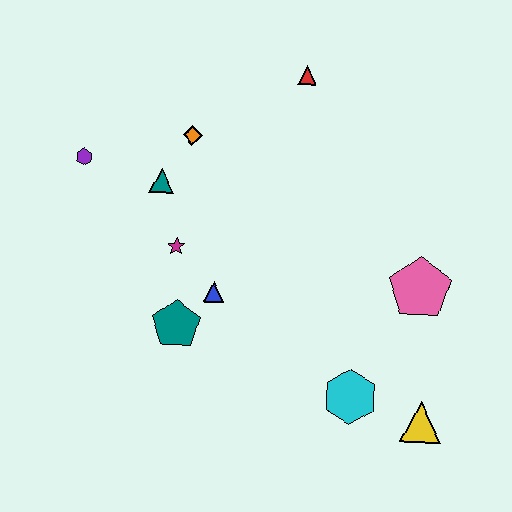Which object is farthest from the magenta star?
The yellow triangle is farthest from the magenta star.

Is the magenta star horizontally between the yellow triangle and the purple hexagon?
Yes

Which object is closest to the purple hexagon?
The teal triangle is closest to the purple hexagon.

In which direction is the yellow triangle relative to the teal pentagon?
The yellow triangle is to the right of the teal pentagon.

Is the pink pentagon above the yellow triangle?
Yes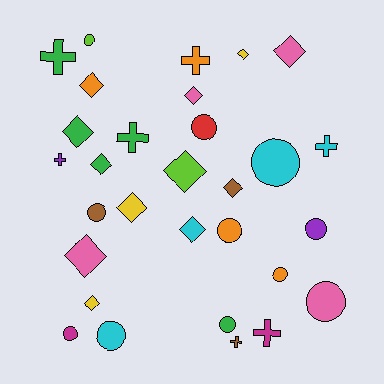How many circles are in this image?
There are 11 circles.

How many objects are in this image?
There are 30 objects.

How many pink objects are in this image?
There are 4 pink objects.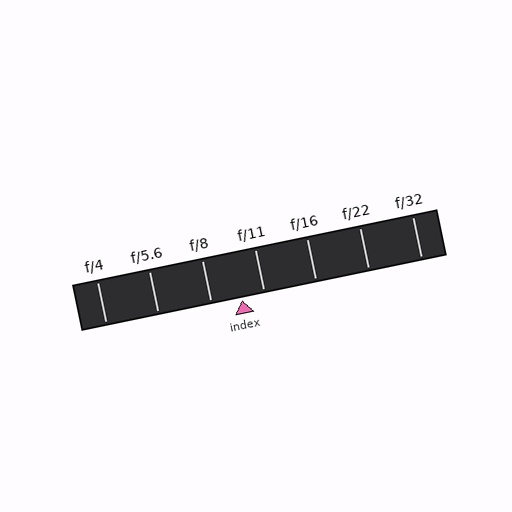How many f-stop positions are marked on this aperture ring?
There are 7 f-stop positions marked.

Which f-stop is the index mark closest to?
The index mark is closest to f/11.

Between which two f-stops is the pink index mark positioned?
The index mark is between f/8 and f/11.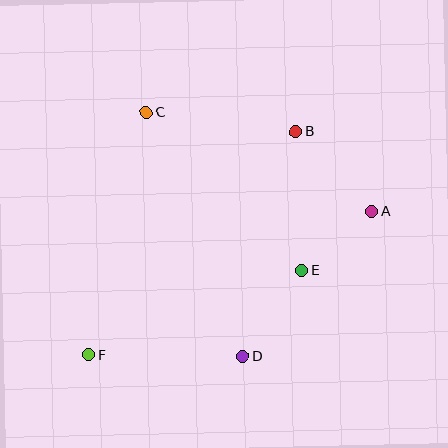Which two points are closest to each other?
Points A and E are closest to each other.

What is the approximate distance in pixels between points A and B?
The distance between A and B is approximately 110 pixels.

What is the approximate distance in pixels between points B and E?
The distance between B and E is approximately 139 pixels.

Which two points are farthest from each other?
Points A and F are farthest from each other.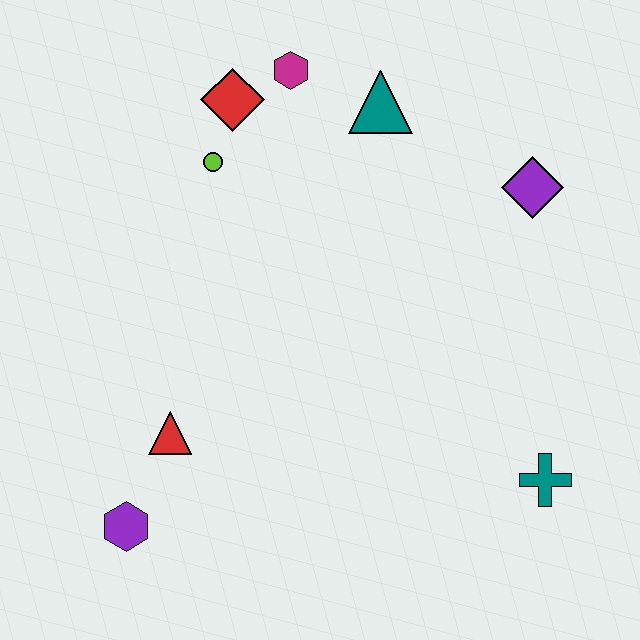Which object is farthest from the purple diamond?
The purple hexagon is farthest from the purple diamond.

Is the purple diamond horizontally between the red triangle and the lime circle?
No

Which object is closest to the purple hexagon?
The red triangle is closest to the purple hexagon.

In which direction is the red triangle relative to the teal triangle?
The red triangle is below the teal triangle.